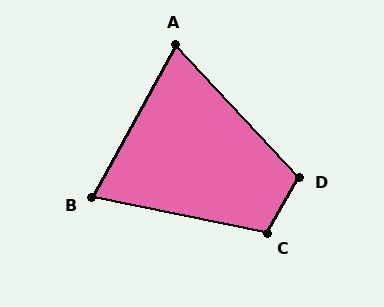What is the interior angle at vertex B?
Approximately 72 degrees (acute).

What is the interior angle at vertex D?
Approximately 108 degrees (obtuse).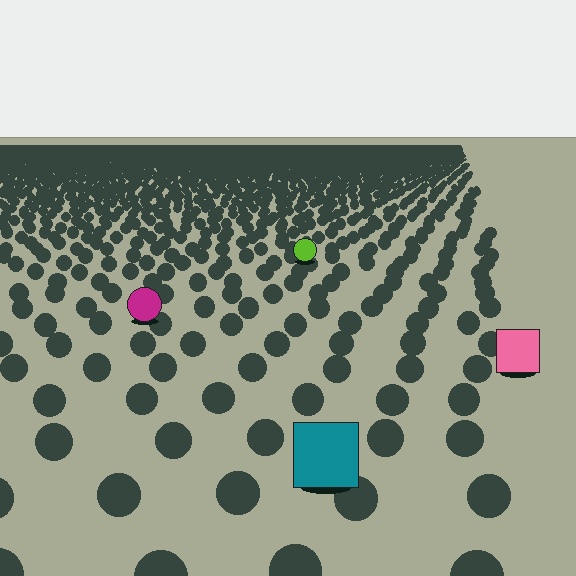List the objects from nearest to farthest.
From nearest to farthest: the teal square, the pink square, the magenta circle, the lime circle.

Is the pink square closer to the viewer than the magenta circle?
Yes. The pink square is closer — you can tell from the texture gradient: the ground texture is coarser near it.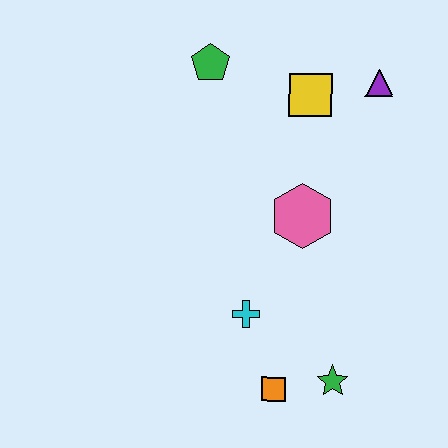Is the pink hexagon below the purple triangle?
Yes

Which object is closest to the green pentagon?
The yellow square is closest to the green pentagon.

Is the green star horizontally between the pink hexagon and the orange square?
No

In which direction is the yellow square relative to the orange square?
The yellow square is above the orange square.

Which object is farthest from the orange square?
The green pentagon is farthest from the orange square.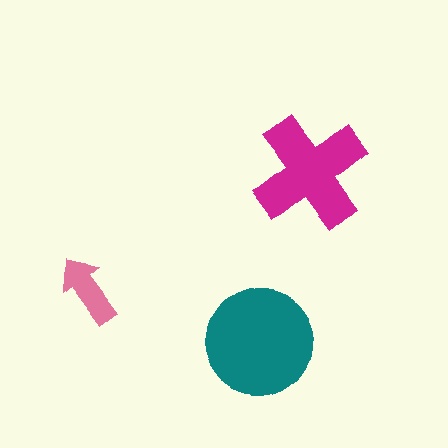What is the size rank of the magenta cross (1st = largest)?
2nd.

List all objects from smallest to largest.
The pink arrow, the magenta cross, the teal circle.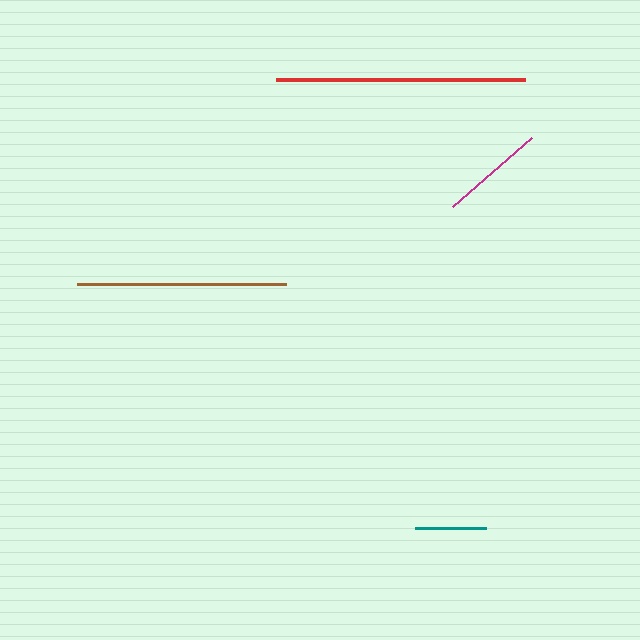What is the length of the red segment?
The red segment is approximately 249 pixels long.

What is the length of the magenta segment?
The magenta segment is approximately 105 pixels long.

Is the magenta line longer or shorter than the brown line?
The brown line is longer than the magenta line.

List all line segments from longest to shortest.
From longest to shortest: red, brown, magenta, teal.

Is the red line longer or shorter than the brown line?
The red line is longer than the brown line.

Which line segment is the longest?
The red line is the longest at approximately 249 pixels.